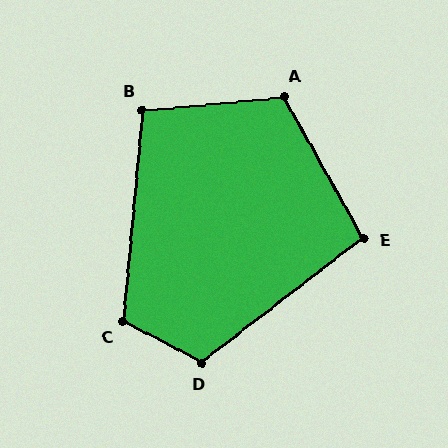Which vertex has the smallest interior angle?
E, at approximately 98 degrees.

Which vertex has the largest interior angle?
D, at approximately 115 degrees.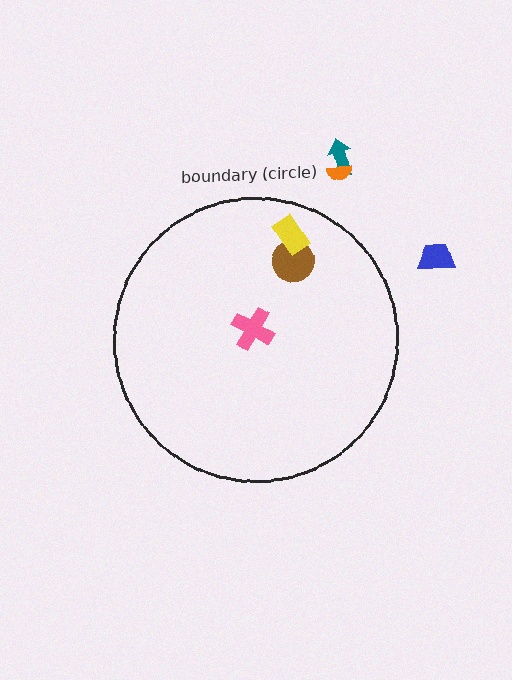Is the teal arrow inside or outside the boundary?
Outside.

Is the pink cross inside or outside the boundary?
Inside.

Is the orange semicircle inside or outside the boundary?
Outside.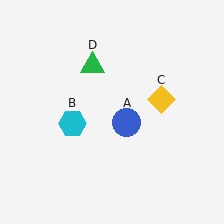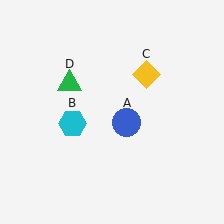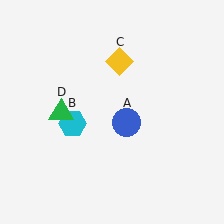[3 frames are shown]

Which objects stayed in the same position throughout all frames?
Blue circle (object A) and cyan hexagon (object B) remained stationary.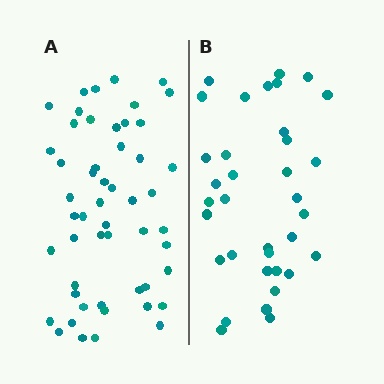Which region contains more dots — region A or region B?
Region A (the left region) has more dots.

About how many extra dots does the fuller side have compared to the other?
Region A has approximately 15 more dots than region B.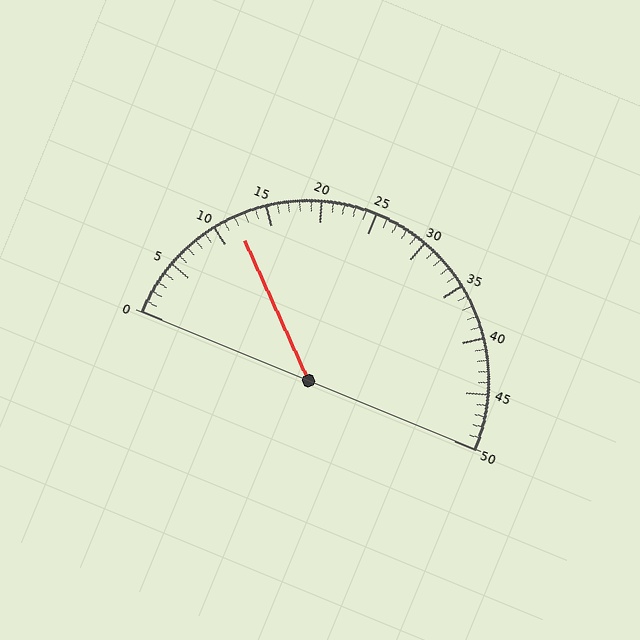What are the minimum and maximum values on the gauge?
The gauge ranges from 0 to 50.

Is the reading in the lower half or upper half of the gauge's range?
The reading is in the lower half of the range (0 to 50).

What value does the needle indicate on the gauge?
The needle indicates approximately 12.